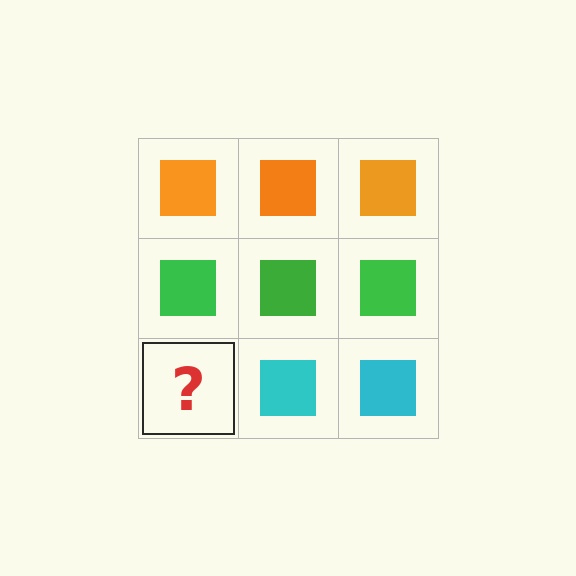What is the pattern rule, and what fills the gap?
The rule is that each row has a consistent color. The gap should be filled with a cyan square.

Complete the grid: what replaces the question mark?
The question mark should be replaced with a cyan square.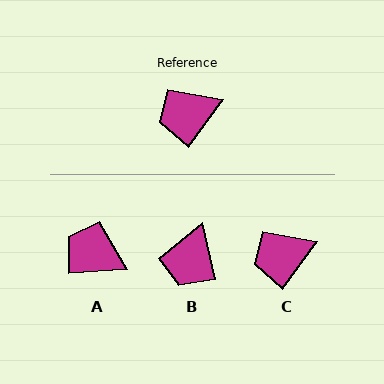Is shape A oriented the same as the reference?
No, it is off by about 50 degrees.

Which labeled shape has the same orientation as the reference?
C.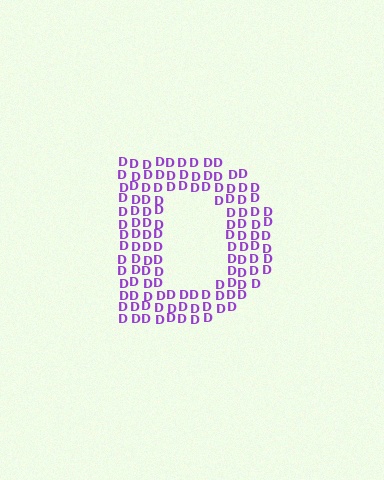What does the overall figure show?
The overall figure shows the letter D.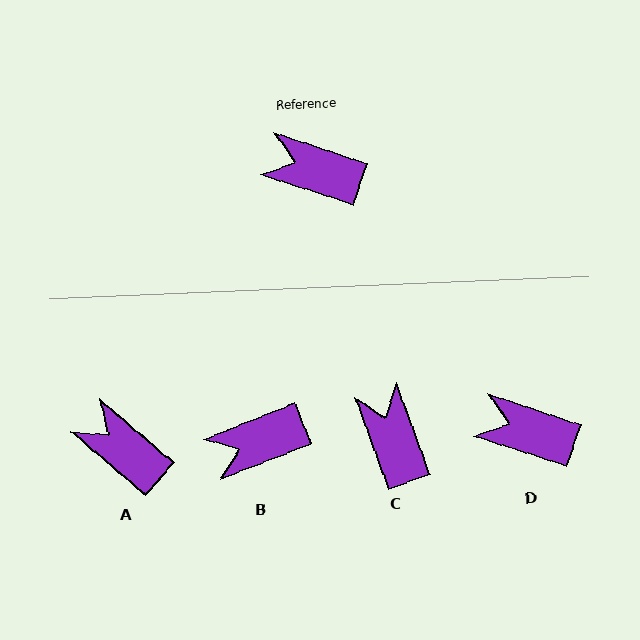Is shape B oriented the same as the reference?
No, it is off by about 40 degrees.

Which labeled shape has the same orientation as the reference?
D.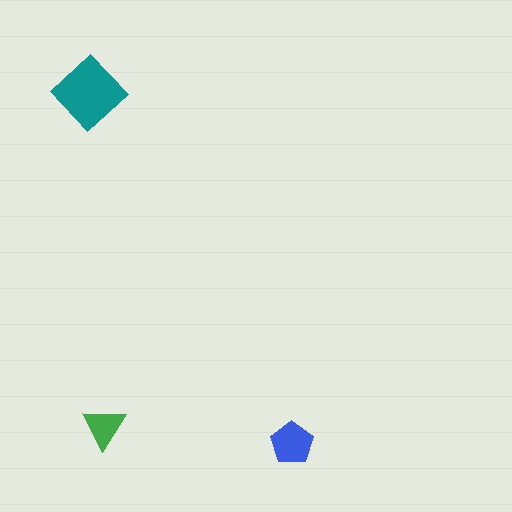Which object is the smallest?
The green triangle.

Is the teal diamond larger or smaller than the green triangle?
Larger.